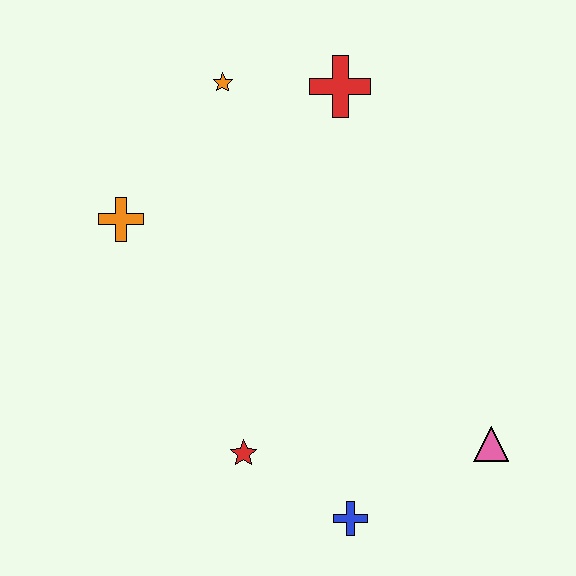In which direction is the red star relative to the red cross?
The red star is below the red cross.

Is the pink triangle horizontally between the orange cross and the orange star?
No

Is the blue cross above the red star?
No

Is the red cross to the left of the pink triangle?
Yes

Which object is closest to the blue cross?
The red star is closest to the blue cross.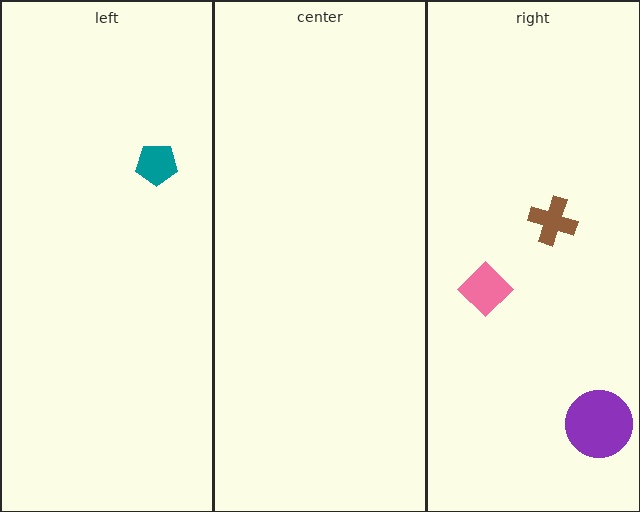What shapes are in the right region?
The purple circle, the brown cross, the pink diamond.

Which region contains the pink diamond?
The right region.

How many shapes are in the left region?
1.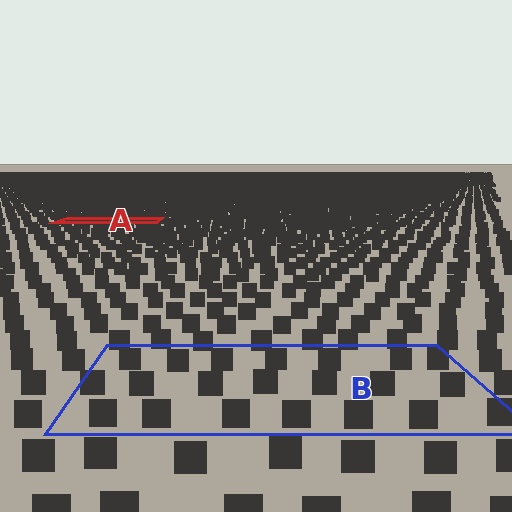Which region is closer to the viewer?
Region B is closer. The texture elements there are larger and more spread out.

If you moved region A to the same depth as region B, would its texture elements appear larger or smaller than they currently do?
They would appear larger. At a closer depth, the same texture elements are projected at a bigger on-screen size.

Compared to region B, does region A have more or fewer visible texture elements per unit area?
Region A has more texture elements per unit area — they are packed more densely because it is farther away.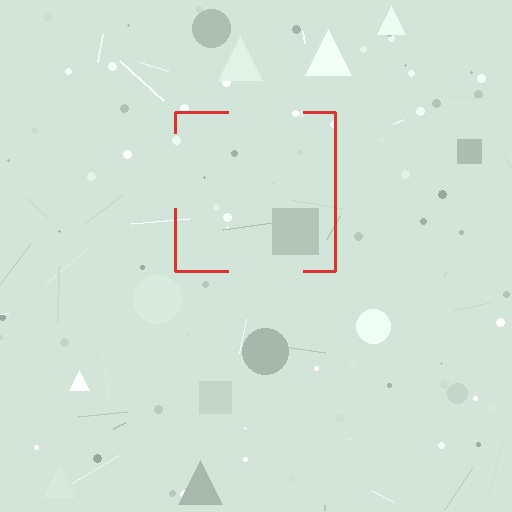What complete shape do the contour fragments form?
The contour fragments form a square.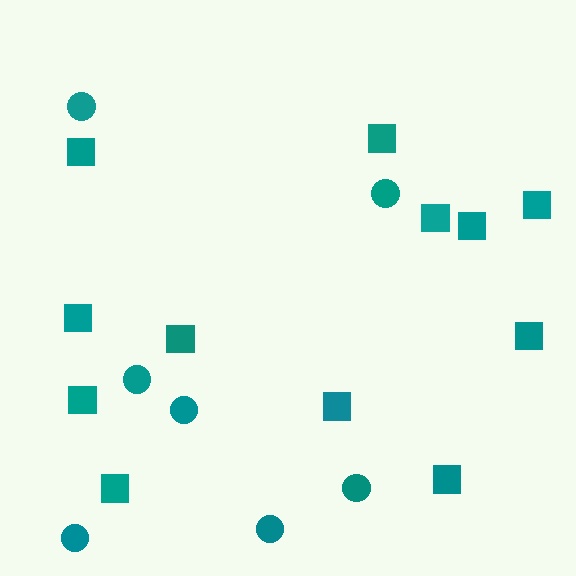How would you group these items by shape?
There are 2 groups: one group of circles (7) and one group of squares (12).